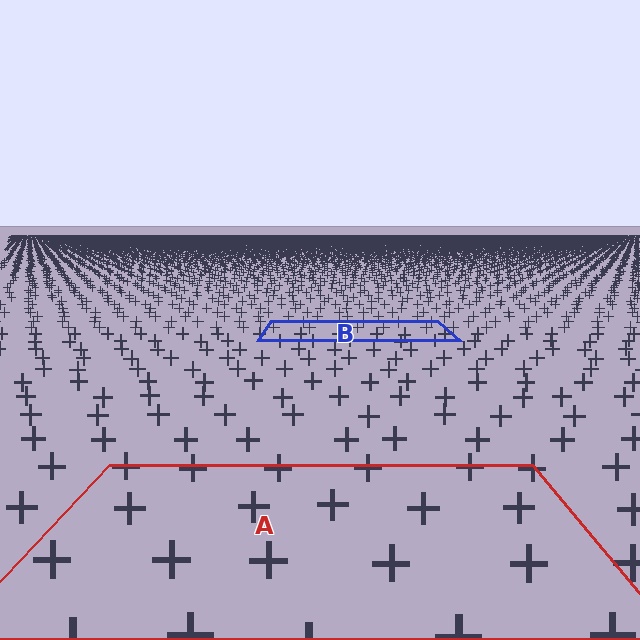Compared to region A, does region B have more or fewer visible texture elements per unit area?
Region B has more texture elements per unit area — they are packed more densely because it is farther away.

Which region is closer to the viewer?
Region A is closer. The texture elements there are larger and more spread out.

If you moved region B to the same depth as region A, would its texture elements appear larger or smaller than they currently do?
They would appear larger. At a closer depth, the same texture elements are projected at a bigger on-screen size.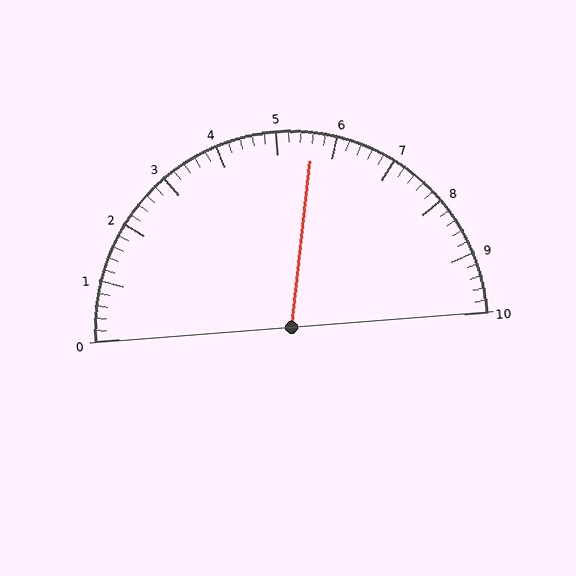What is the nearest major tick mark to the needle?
The nearest major tick mark is 6.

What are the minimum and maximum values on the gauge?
The gauge ranges from 0 to 10.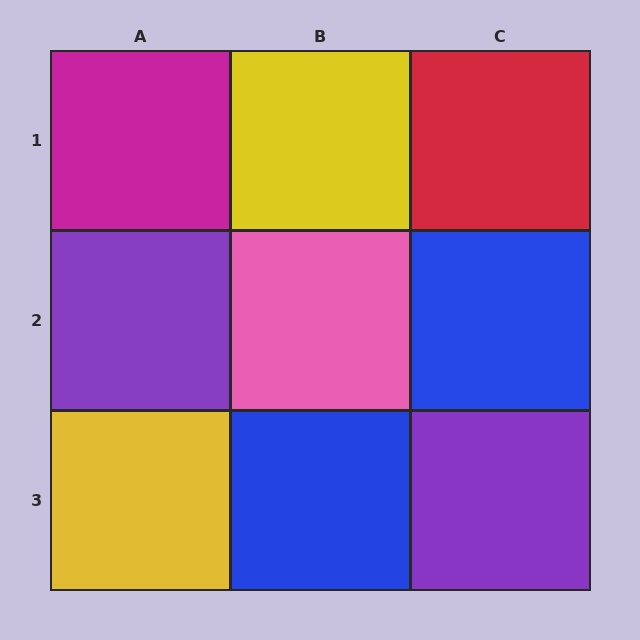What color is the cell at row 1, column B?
Yellow.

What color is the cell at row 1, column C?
Red.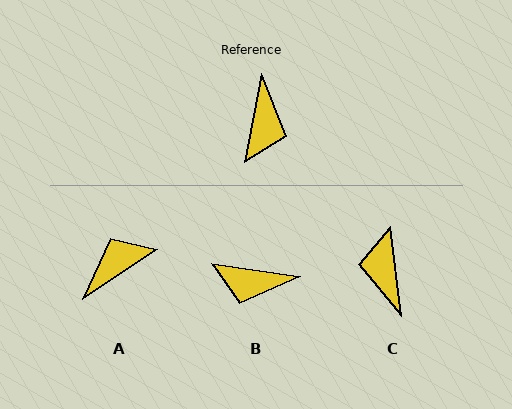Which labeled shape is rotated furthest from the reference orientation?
C, about 163 degrees away.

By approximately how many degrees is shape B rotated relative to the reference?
Approximately 87 degrees clockwise.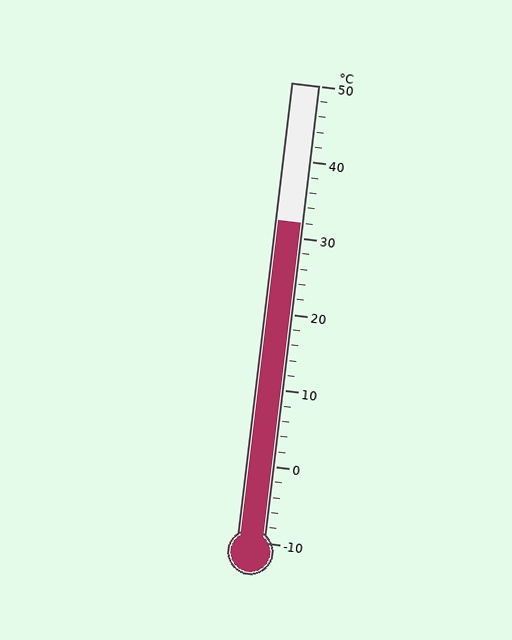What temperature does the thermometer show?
The thermometer shows approximately 32°C.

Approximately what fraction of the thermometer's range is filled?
The thermometer is filled to approximately 70% of its range.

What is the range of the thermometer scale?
The thermometer scale ranges from -10°C to 50°C.